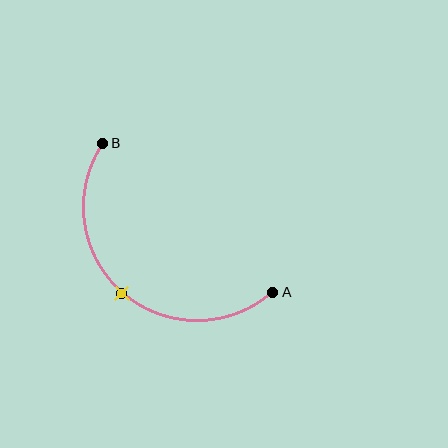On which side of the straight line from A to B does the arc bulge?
The arc bulges below and to the left of the straight line connecting A and B.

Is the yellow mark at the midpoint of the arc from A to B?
Yes. The yellow mark lies on the arc at equal arc-length from both A and B — it is the arc midpoint.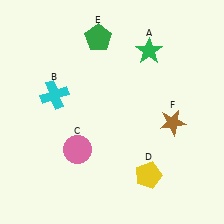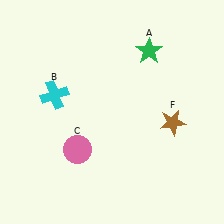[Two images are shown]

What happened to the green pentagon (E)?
The green pentagon (E) was removed in Image 2. It was in the top-left area of Image 1.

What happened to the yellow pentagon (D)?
The yellow pentagon (D) was removed in Image 2. It was in the bottom-right area of Image 1.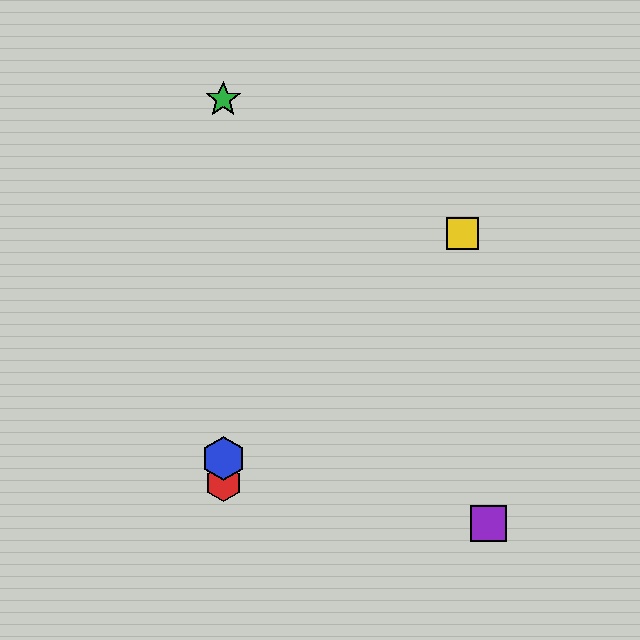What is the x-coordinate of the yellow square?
The yellow square is at x≈462.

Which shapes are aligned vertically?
The red hexagon, the blue hexagon, the green star are aligned vertically.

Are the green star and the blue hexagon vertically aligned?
Yes, both are at x≈223.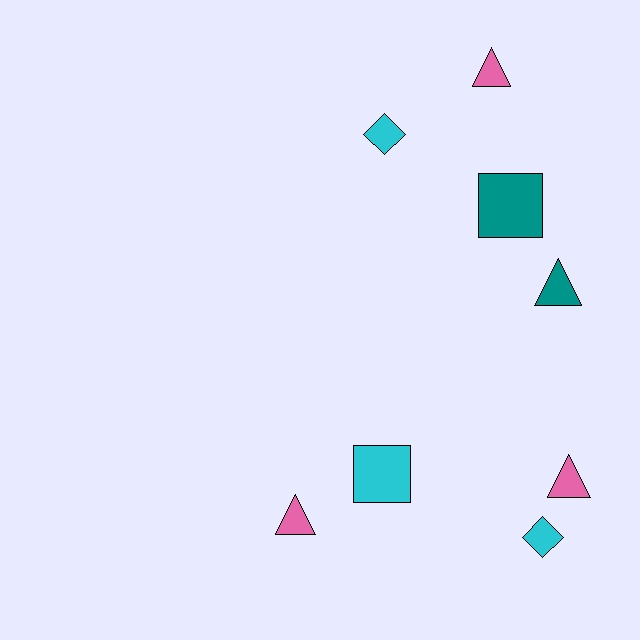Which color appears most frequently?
Pink, with 3 objects.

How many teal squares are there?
There is 1 teal square.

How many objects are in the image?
There are 8 objects.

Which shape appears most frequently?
Triangle, with 4 objects.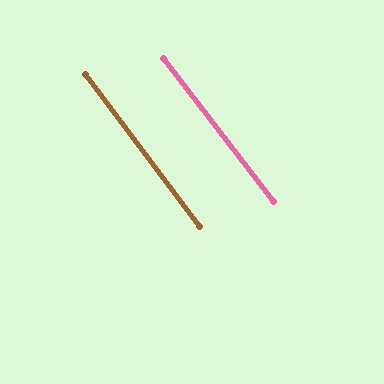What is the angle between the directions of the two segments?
Approximately 0 degrees.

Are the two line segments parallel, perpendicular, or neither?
Parallel — their directions differ by only 0.5°.